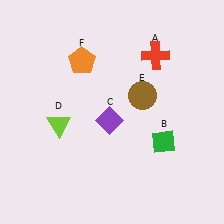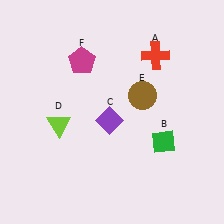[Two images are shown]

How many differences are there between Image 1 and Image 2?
There is 1 difference between the two images.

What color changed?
The pentagon (F) changed from orange in Image 1 to magenta in Image 2.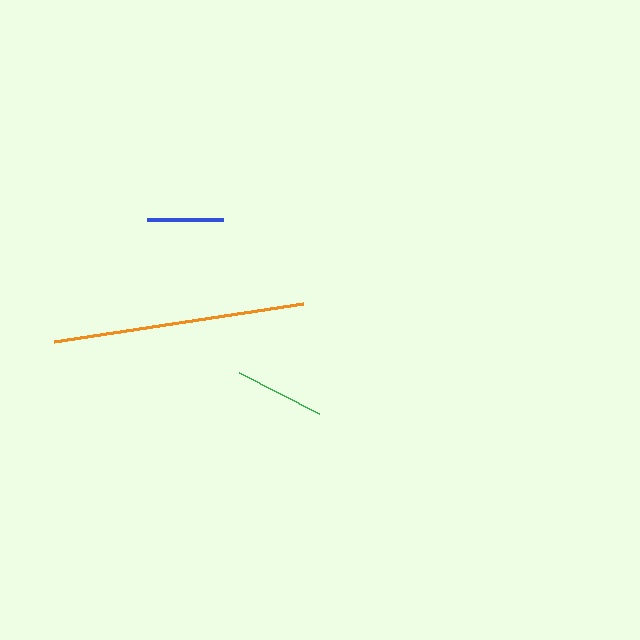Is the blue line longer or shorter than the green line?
The green line is longer than the blue line.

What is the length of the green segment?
The green segment is approximately 90 pixels long.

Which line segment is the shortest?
The blue line is the shortest at approximately 77 pixels.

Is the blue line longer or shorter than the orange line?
The orange line is longer than the blue line.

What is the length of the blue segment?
The blue segment is approximately 77 pixels long.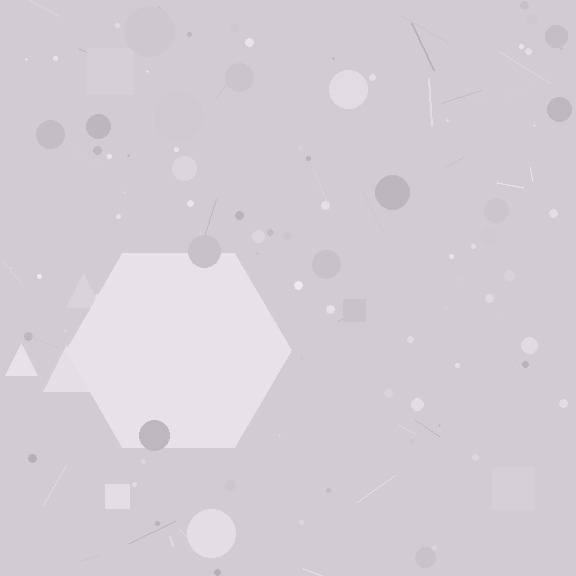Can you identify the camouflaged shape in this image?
The camouflaged shape is a hexagon.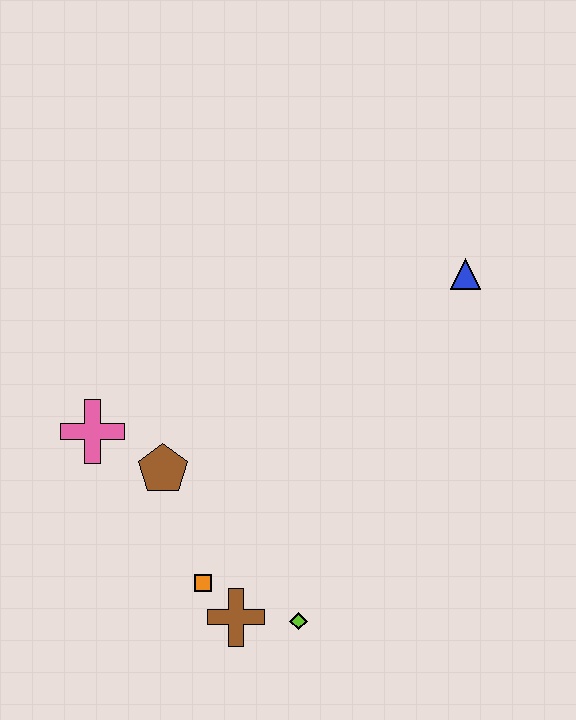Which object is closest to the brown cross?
The orange square is closest to the brown cross.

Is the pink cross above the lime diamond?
Yes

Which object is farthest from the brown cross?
The blue triangle is farthest from the brown cross.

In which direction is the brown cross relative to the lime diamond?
The brown cross is to the left of the lime diamond.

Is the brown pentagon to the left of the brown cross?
Yes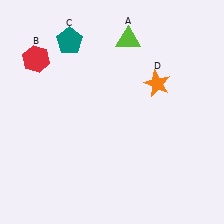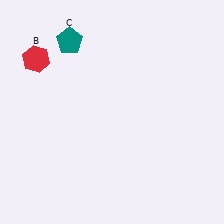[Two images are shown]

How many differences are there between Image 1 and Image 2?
There are 2 differences between the two images.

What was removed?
The orange star (D), the lime triangle (A) were removed in Image 2.